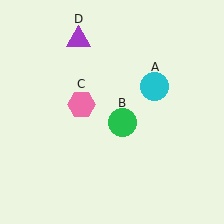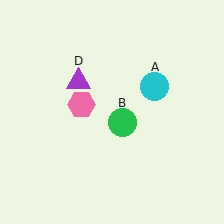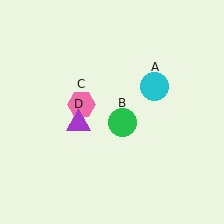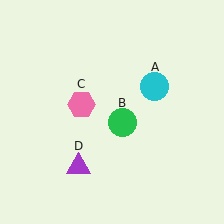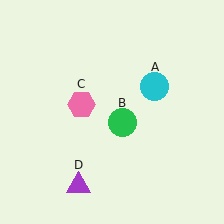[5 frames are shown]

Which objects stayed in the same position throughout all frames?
Cyan circle (object A) and green circle (object B) and pink hexagon (object C) remained stationary.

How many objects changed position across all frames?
1 object changed position: purple triangle (object D).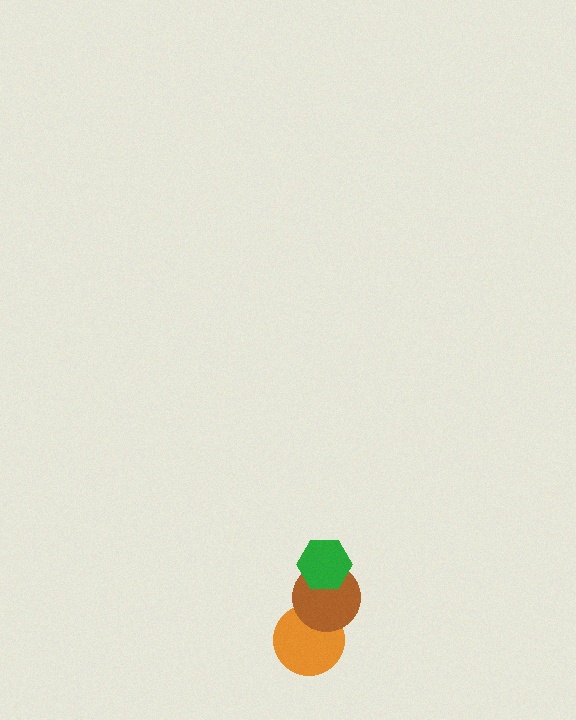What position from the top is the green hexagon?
The green hexagon is 1st from the top.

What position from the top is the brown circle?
The brown circle is 2nd from the top.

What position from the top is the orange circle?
The orange circle is 3rd from the top.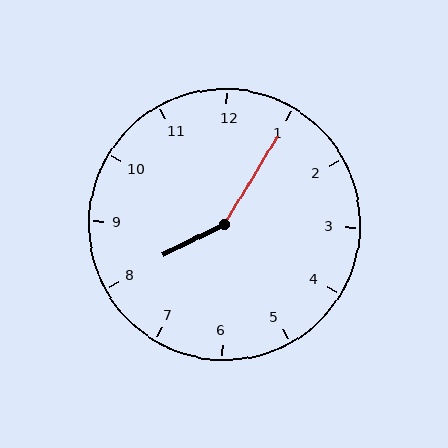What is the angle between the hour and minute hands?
Approximately 148 degrees.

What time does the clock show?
8:05.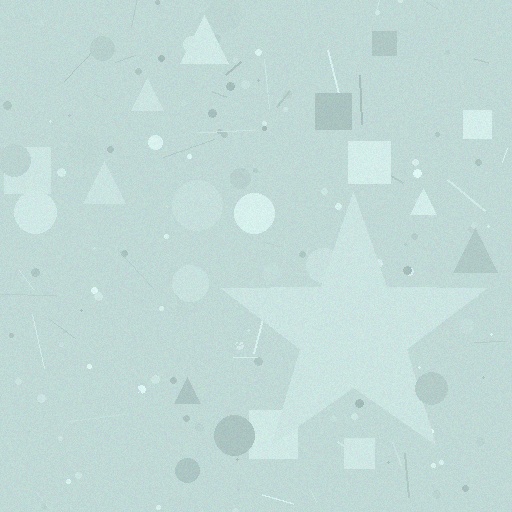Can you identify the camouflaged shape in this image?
The camouflaged shape is a star.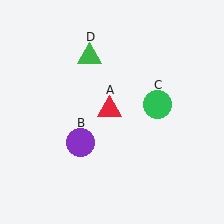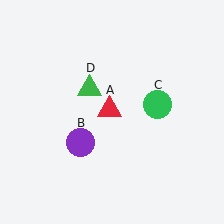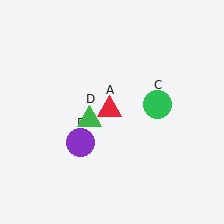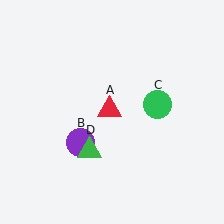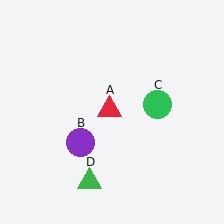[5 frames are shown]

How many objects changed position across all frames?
1 object changed position: green triangle (object D).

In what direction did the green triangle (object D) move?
The green triangle (object D) moved down.